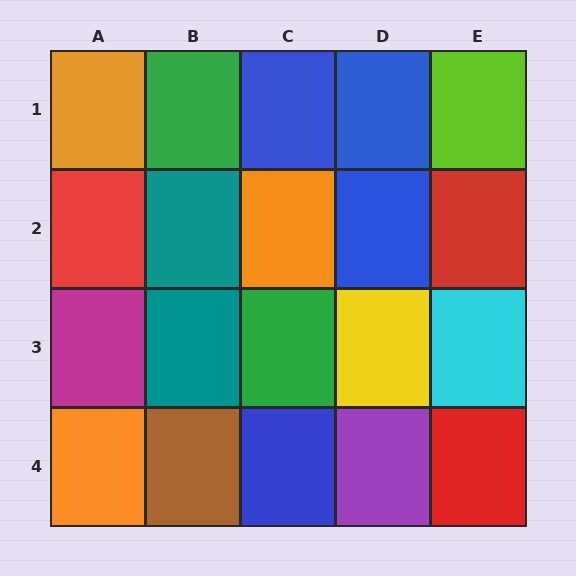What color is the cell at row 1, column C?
Blue.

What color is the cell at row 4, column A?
Orange.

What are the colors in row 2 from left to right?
Red, teal, orange, blue, red.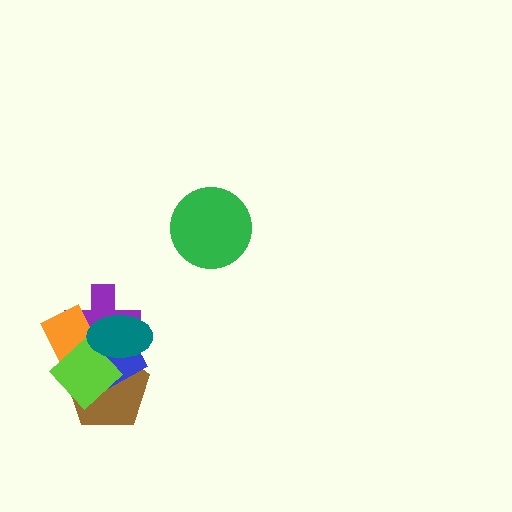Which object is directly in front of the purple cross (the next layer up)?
The orange rectangle is directly in front of the purple cross.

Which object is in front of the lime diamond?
The teal ellipse is in front of the lime diamond.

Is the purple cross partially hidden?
Yes, it is partially covered by another shape.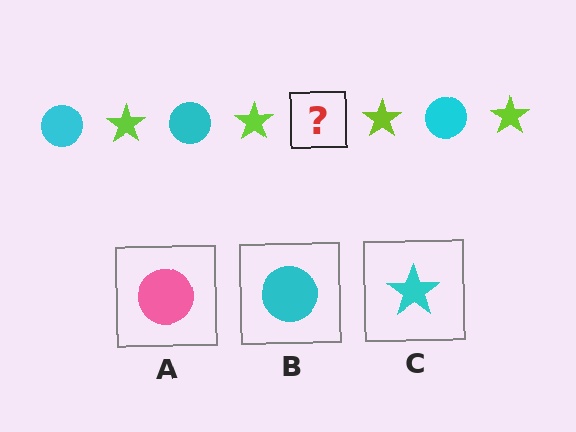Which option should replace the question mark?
Option B.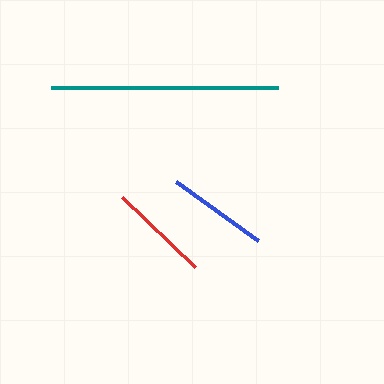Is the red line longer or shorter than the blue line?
The red line is longer than the blue line.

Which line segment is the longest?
The teal line is the longest at approximately 226 pixels.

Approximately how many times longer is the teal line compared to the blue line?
The teal line is approximately 2.2 times the length of the blue line.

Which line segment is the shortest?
The blue line is the shortest at approximately 101 pixels.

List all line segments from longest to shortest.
From longest to shortest: teal, red, blue.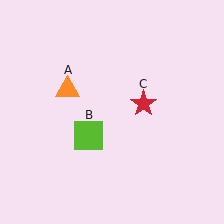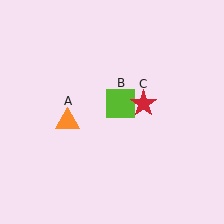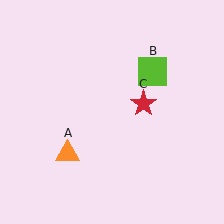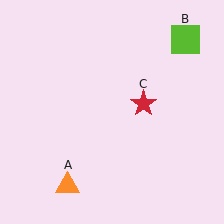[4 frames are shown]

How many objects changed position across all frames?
2 objects changed position: orange triangle (object A), lime square (object B).